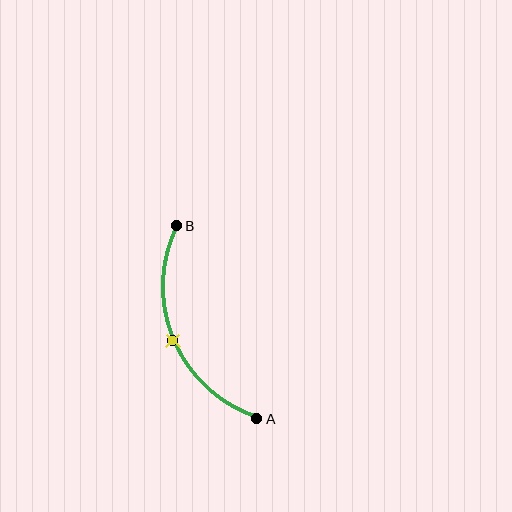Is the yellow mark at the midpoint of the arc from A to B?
Yes. The yellow mark lies on the arc at equal arc-length from both A and B — it is the arc midpoint.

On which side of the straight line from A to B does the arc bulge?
The arc bulges to the left of the straight line connecting A and B.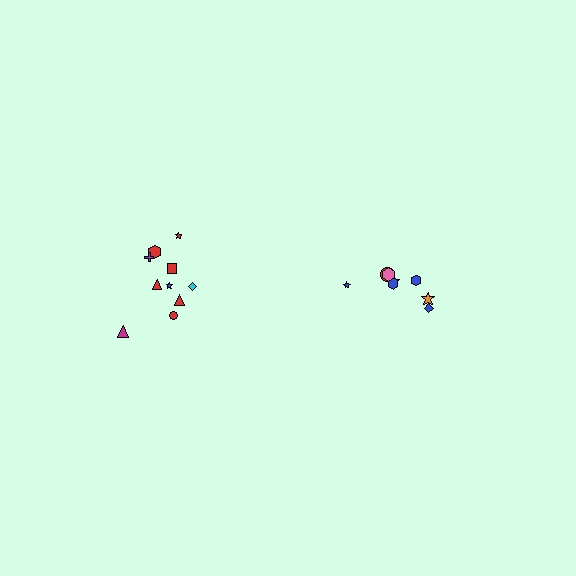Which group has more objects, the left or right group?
The left group.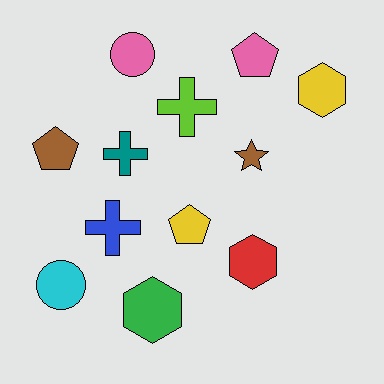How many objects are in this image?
There are 12 objects.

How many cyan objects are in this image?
There is 1 cyan object.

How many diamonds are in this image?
There are no diamonds.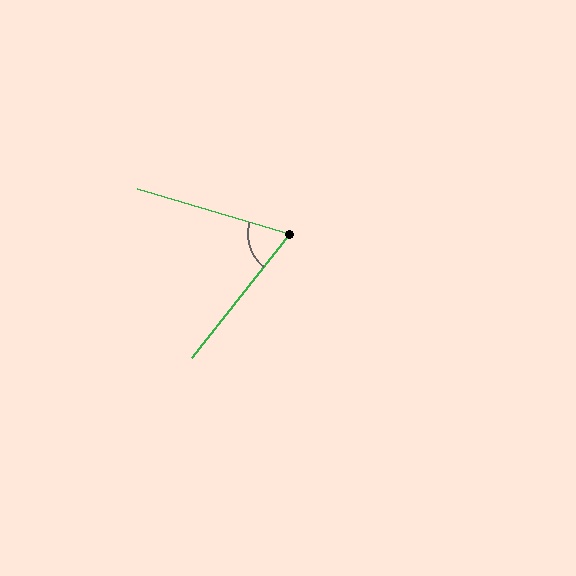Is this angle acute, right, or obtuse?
It is acute.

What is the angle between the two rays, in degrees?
Approximately 68 degrees.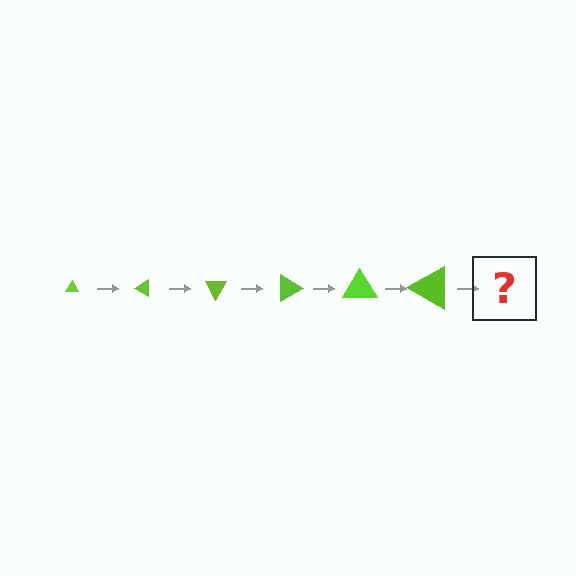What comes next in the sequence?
The next element should be a triangle, larger than the previous one and rotated 180 degrees from the start.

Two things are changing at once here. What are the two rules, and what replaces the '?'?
The two rules are that the triangle grows larger each step and it rotates 30 degrees each step. The '?' should be a triangle, larger than the previous one and rotated 180 degrees from the start.